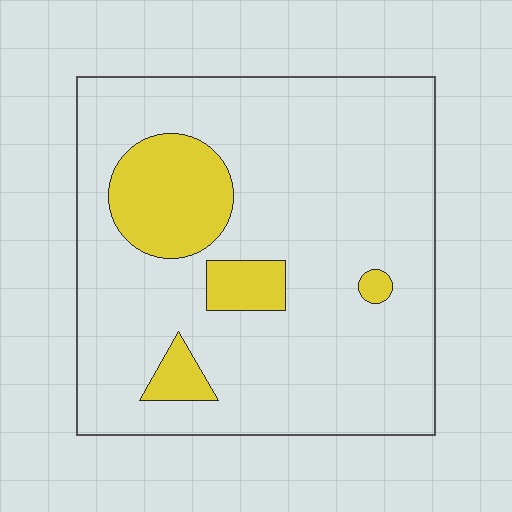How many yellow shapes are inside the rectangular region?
4.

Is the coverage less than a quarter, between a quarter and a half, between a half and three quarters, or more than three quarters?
Less than a quarter.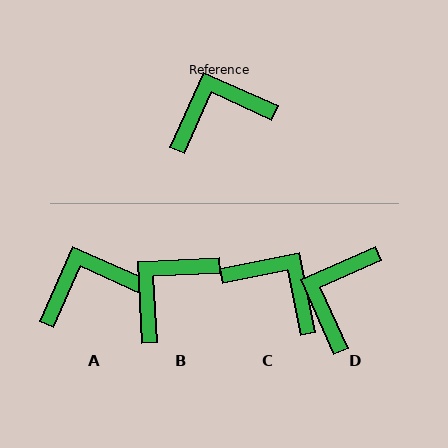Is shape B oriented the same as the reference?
No, it is off by about 27 degrees.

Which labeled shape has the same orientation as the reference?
A.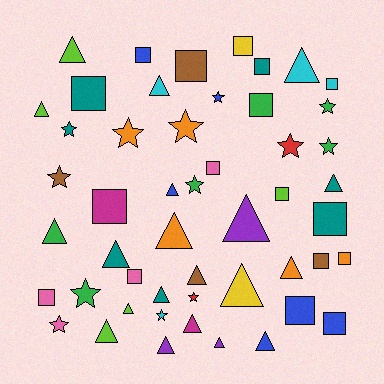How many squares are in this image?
There are 17 squares.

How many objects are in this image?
There are 50 objects.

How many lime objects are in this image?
There are 5 lime objects.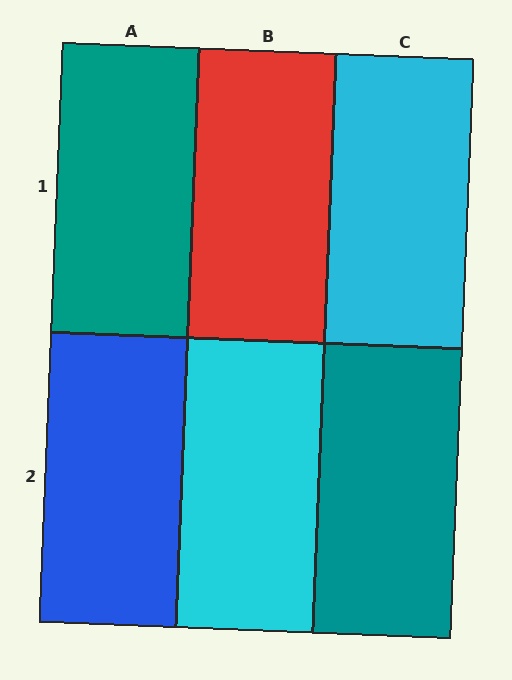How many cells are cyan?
2 cells are cyan.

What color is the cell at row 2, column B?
Cyan.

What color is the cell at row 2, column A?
Blue.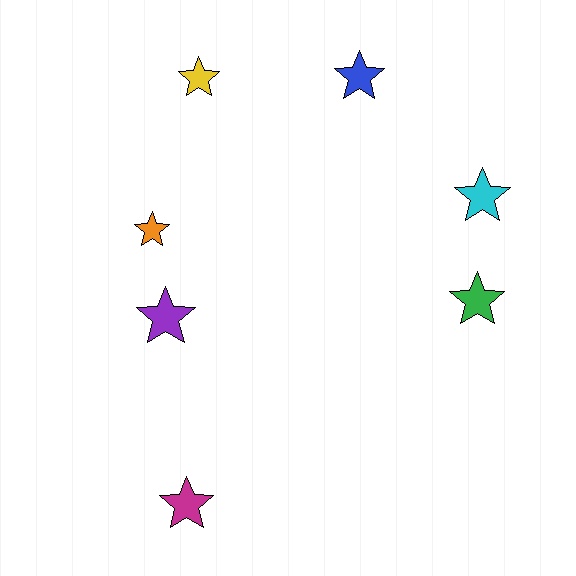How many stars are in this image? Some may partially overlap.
There are 7 stars.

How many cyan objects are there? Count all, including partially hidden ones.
There is 1 cyan object.